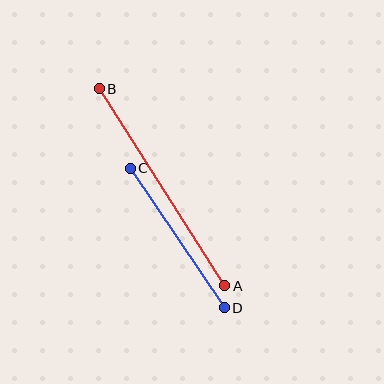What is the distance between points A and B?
The distance is approximately 234 pixels.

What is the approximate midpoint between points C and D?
The midpoint is at approximately (177, 238) pixels.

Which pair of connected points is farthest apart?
Points A and B are farthest apart.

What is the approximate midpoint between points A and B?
The midpoint is at approximately (162, 187) pixels.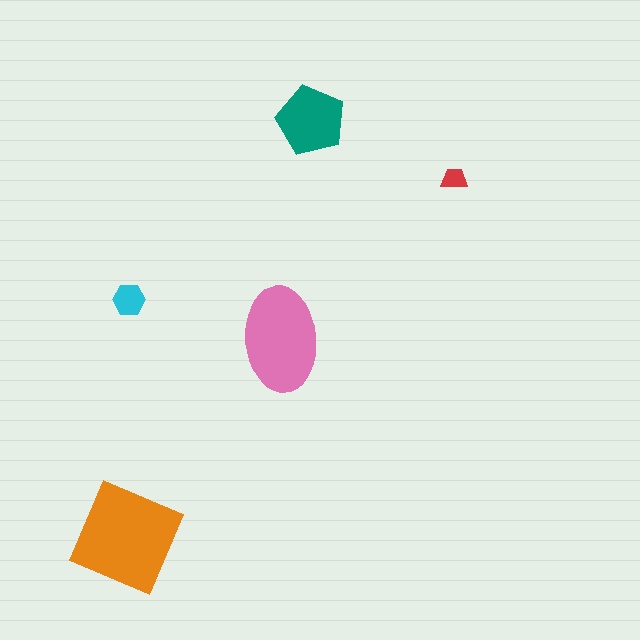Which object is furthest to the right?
The red trapezoid is rightmost.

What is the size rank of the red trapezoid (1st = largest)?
5th.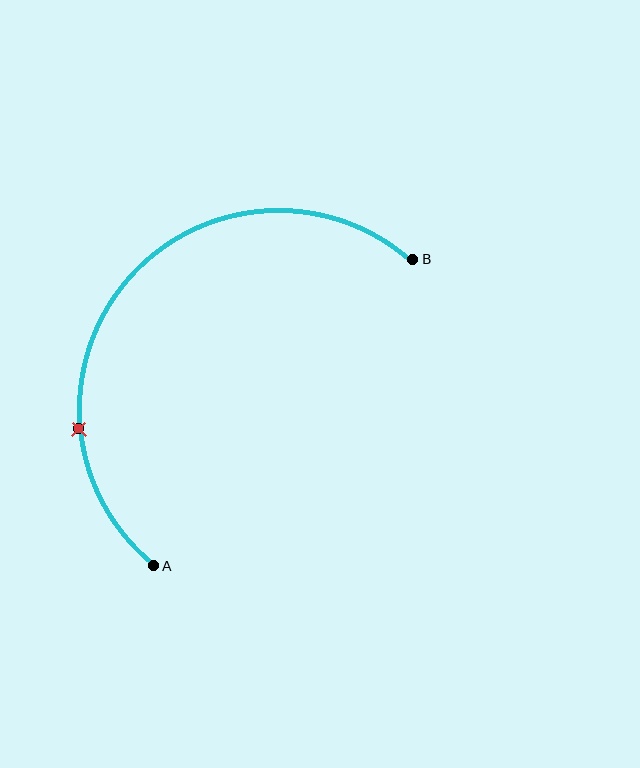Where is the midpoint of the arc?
The arc midpoint is the point on the curve farthest from the straight line joining A and B. It sits above and to the left of that line.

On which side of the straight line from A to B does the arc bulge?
The arc bulges above and to the left of the straight line connecting A and B.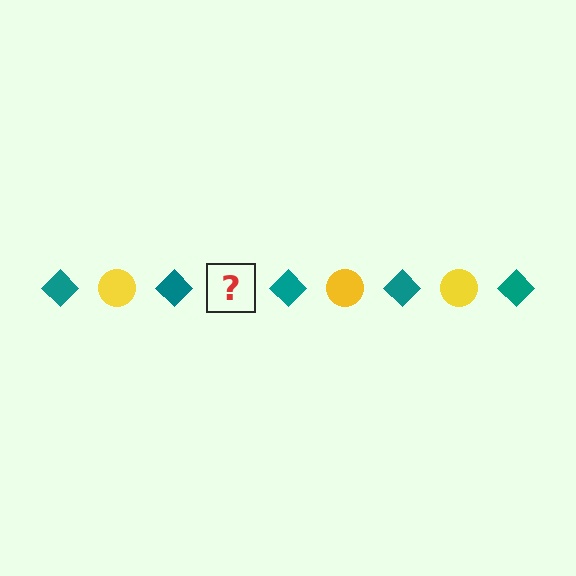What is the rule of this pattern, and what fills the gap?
The rule is that the pattern alternates between teal diamond and yellow circle. The gap should be filled with a yellow circle.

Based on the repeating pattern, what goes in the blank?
The blank should be a yellow circle.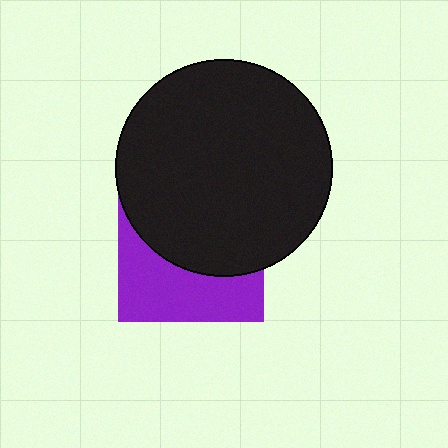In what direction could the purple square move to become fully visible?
The purple square could move down. That would shift it out from behind the black circle entirely.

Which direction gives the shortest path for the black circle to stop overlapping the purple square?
Moving up gives the shortest separation.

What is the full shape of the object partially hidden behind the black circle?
The partially hidden object is a purple square.